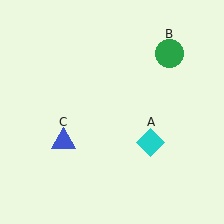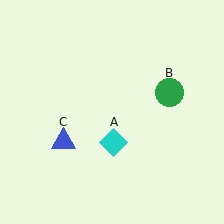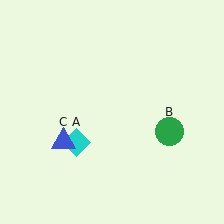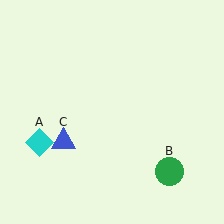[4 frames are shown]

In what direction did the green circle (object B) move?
The green circle (object B) moved down.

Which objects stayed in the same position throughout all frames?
Blue triangle (object C) remained stationary.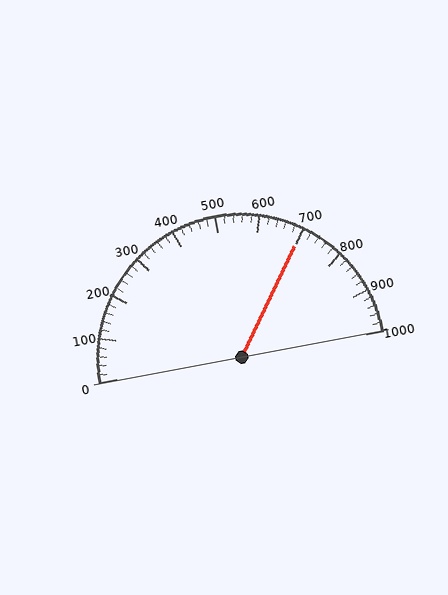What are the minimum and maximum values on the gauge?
The gauge ranges from 0 to 1000.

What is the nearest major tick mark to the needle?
The nearest major tick mark is 700.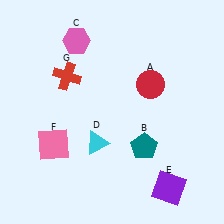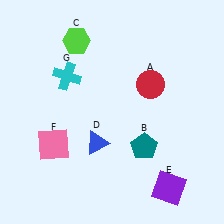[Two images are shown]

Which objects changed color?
C changed from pink to lime. D changed from cyan to blue. G changed from red to cyan.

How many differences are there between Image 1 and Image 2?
There are 3 differences between the two images.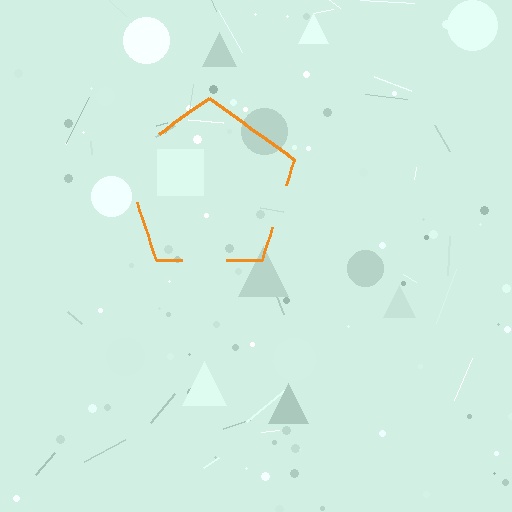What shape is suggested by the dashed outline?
The dashed outline suggests a pentagon.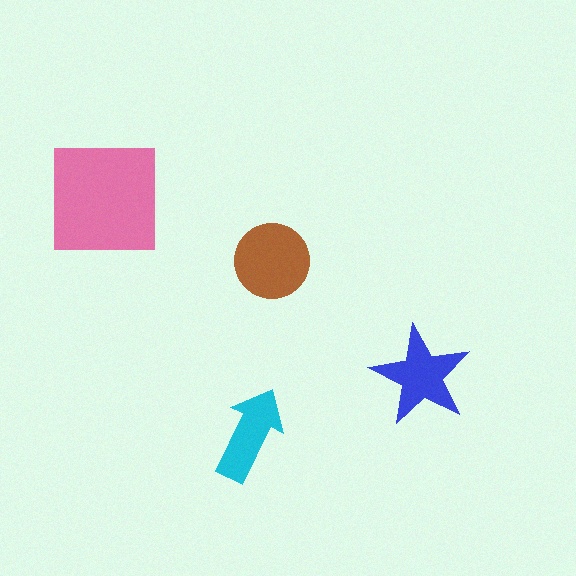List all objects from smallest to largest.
The cyan arrow, the blue star, the brown circle, the pink square.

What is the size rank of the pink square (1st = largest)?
1st.